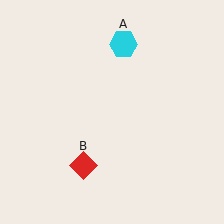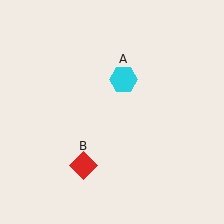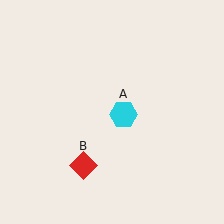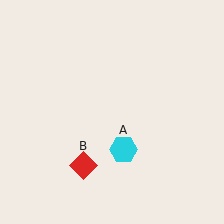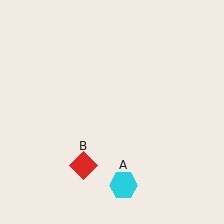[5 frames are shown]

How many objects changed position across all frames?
1 object changed position: cyan hexagon (object A).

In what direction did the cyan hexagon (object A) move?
The cyan hexagon (object A) moved down.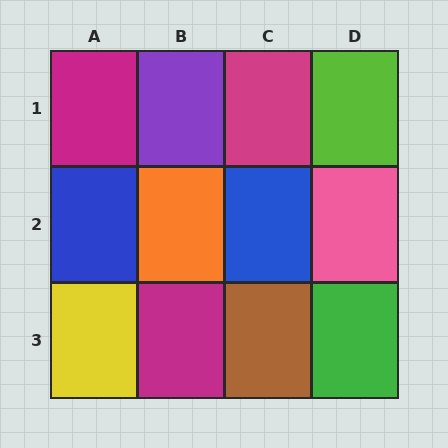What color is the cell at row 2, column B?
Orange.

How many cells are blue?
2 cells are blue.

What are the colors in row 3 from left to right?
Yellow, magenta, brown, green.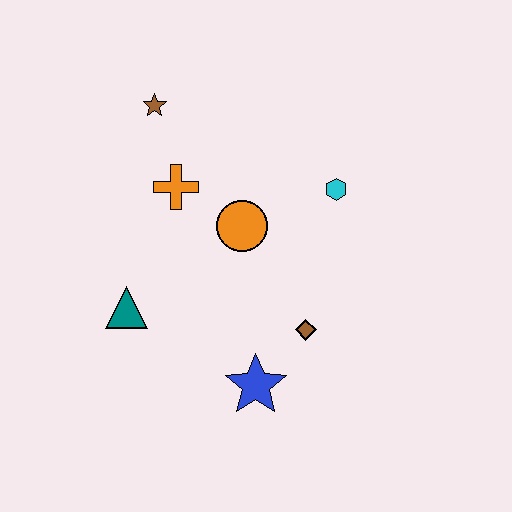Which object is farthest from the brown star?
The blue star is farthest from the brown star.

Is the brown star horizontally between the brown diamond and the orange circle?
No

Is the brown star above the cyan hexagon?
Yes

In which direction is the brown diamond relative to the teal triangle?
The brown diamond is to the right of the teal triangle.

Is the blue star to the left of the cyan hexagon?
Yes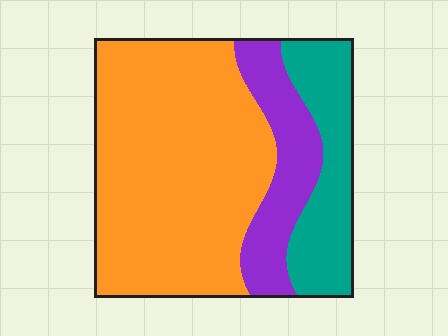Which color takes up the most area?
Orange, at roughly 60%.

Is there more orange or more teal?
Orange.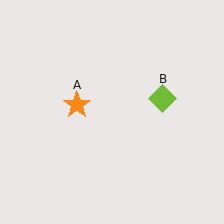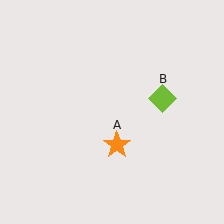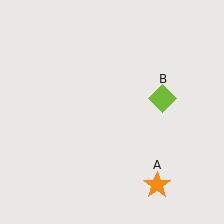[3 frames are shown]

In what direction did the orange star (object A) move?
The orange star (object A) moved down and to the right.